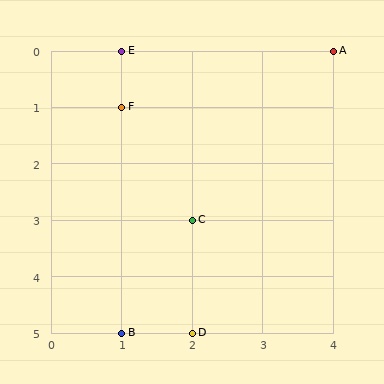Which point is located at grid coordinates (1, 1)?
Point F is at (1, 1).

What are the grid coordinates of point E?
Point E is at grid coordinates (1, 0).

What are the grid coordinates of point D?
Point D is at grid coordinates (2, 5).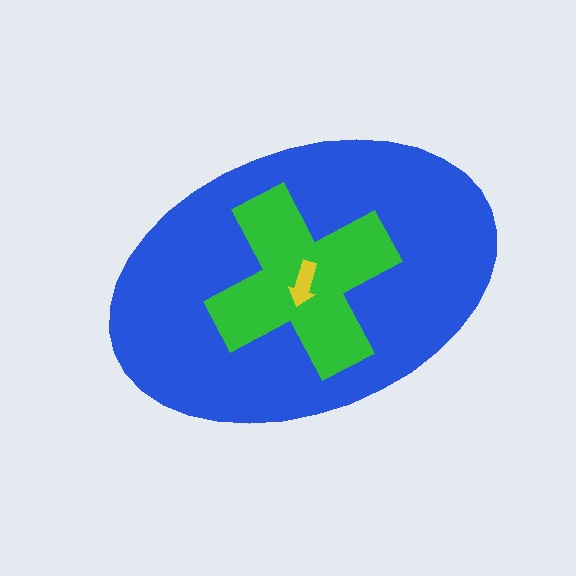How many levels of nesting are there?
3.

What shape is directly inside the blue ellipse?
The green cross.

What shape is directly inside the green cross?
The yellow arrow.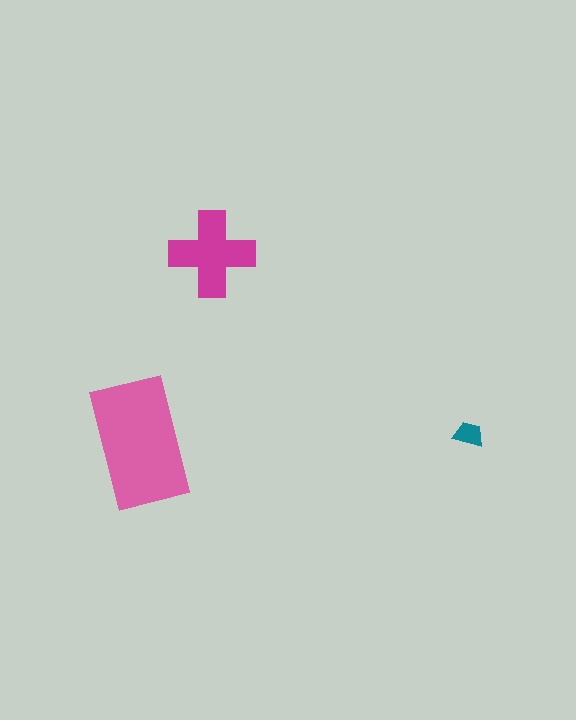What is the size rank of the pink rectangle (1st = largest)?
1st.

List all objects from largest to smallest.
The pink rectangle, the magenta cross, the teal trapezoid.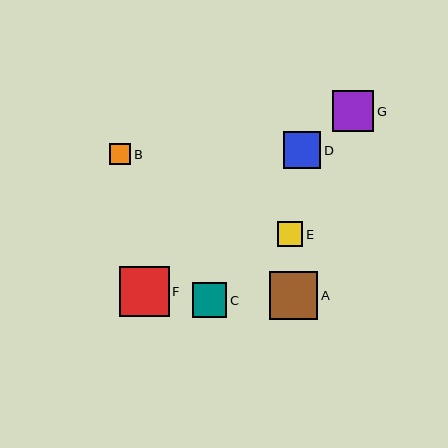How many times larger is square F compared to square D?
Square F is approximately 1.3 times the size of square D.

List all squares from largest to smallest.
From largest to smallest: F, A, G, D, C, E, B.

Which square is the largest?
Square F is the largest with a size of approximately 50 pixels.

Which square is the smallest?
Square B is the smallest with a size of approximately 21 pixels.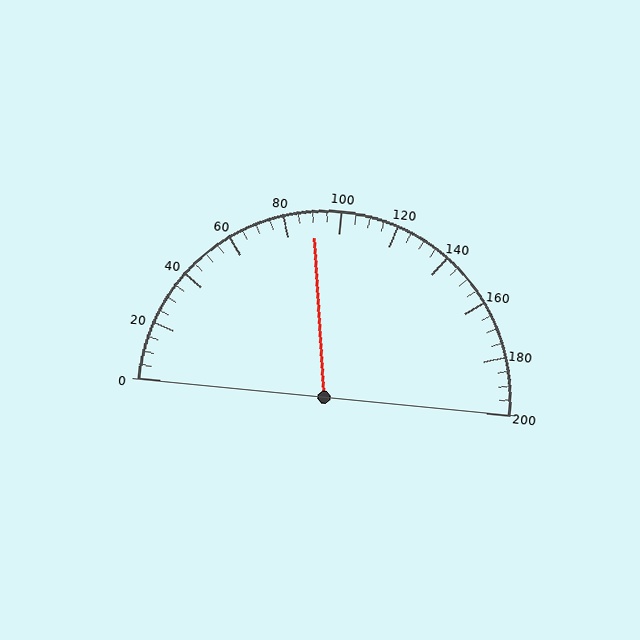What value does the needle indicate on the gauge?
The needle indicates approximately 90.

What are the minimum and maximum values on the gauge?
The gauge ranges from 0 to 200.